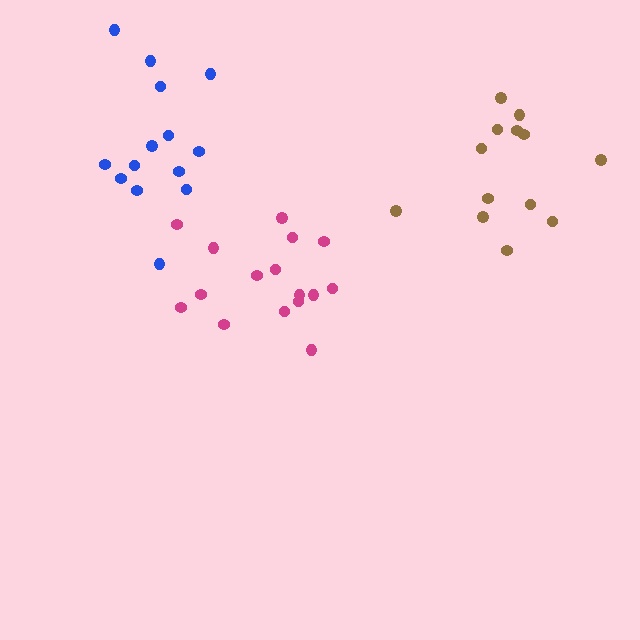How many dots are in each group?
Group 1: 16 dots, Group 2: 13 dots, Group 3: 14 dots (43 total).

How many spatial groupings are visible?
There are 3 spatial groupings.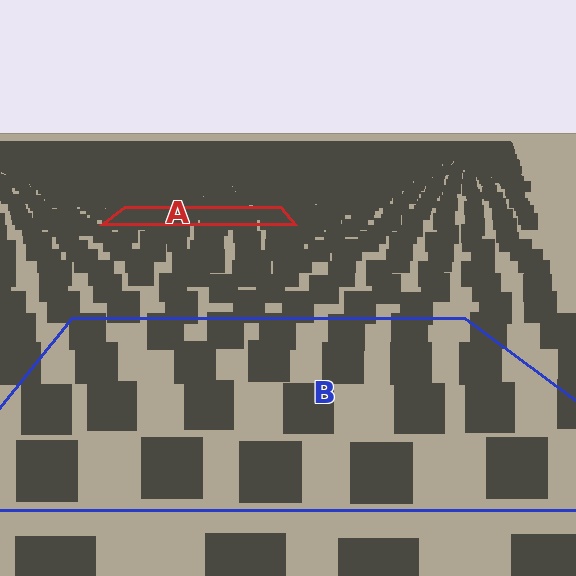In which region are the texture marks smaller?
The texture marks are smaller in region A, because it is farther away.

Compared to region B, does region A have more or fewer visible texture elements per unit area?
Region A has more texture elements per unit area — they are packed more densely because it is farther away.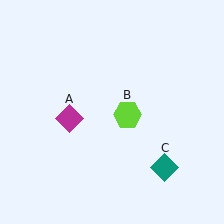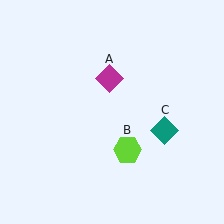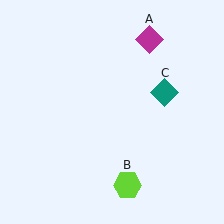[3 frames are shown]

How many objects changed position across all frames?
3 objects changed position: magenta diamond (object A), lime hexagon (object B), teal diamond (object C).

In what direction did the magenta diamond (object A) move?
The magenta diamond (object A) moved up and to the right.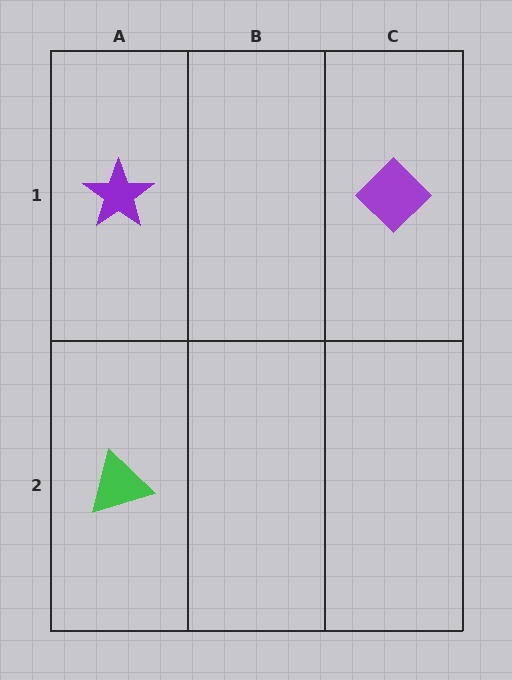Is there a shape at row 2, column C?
No, that cell is empty.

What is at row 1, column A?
A purple star.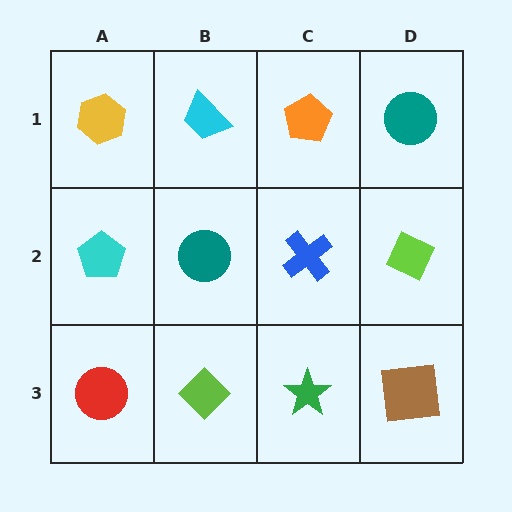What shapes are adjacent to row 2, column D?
A teal circle (row 1, column D), a brown square (row 3, column D), a blue cross (row 2, column C).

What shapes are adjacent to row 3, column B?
A teal circle (row 2, column B), a red circle (row 3, column A), a green star (row 3, column C).